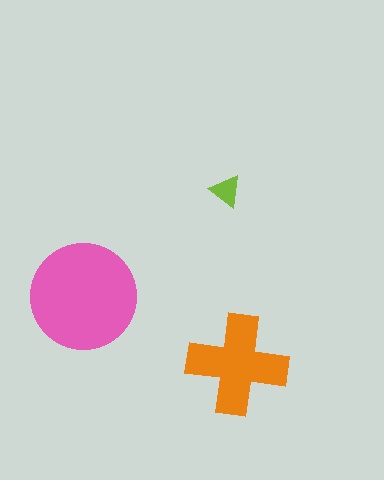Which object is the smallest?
The lime triangle.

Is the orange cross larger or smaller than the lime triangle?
Larger.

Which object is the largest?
The pink circle.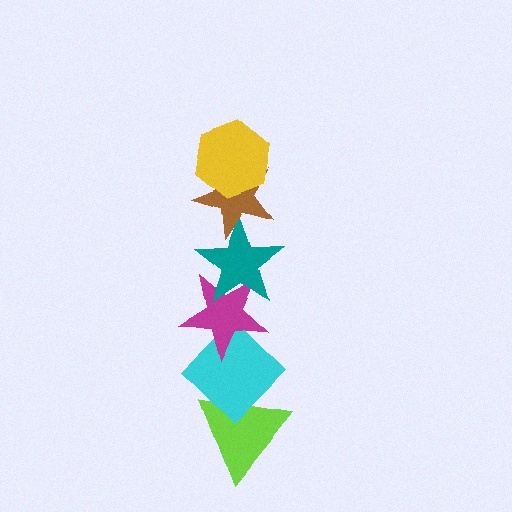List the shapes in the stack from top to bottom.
From top to bottom: the yellow hexagon, the brown star, the teal star, the magenta star, the cyan diamond, the lime triangle.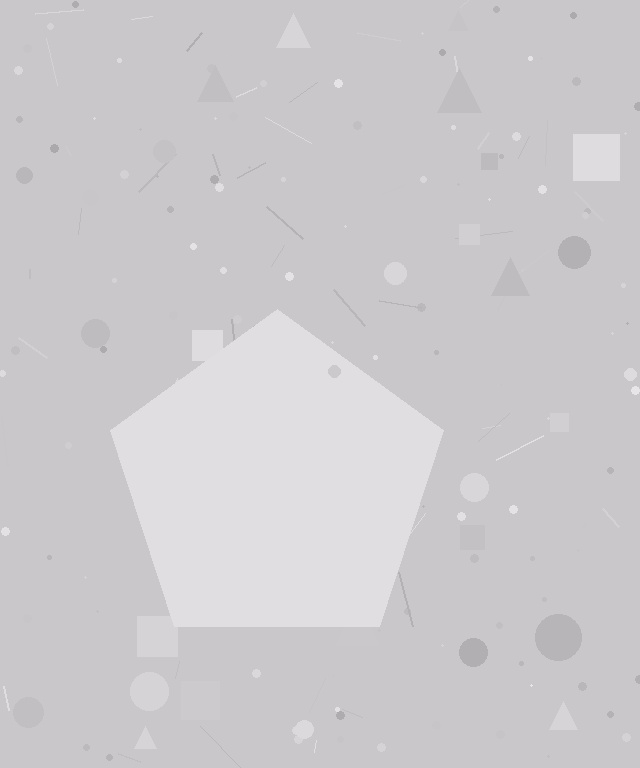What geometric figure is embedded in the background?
A pentagon is embedded in the background.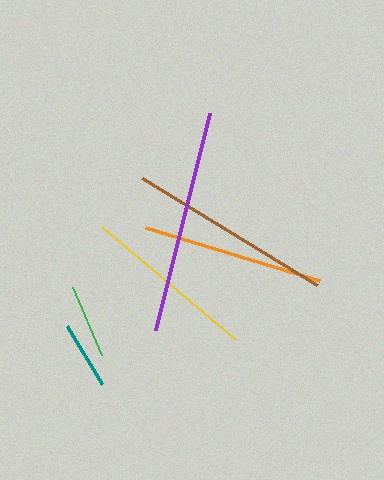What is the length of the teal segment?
The teal segment is approximately 68 pixels long.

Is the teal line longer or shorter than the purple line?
The purple line is longer than the teal line.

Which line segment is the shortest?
The teal line is the shortest at approximately 68 pixels.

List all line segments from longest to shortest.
From longest to shortest: purple, brown, orange, yellow, green, teal.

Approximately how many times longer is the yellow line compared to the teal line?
The yellow line is approximately 2.6 times the length of the teal line.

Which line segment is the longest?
The purple line is the longest at approximately 224 pixels.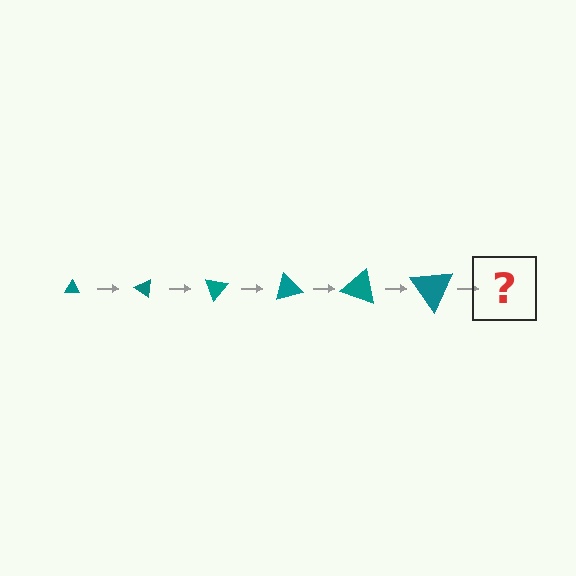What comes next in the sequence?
The next element should be a triangle, larger than the previous one and rotated 210 degrees from the start.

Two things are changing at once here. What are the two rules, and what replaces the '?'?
The two rules are that the triangle grows larger each step and it rotates 35 degrees each step. The '?' should be a triangle, larger than the previous one and rotated 210 degrees from the start.